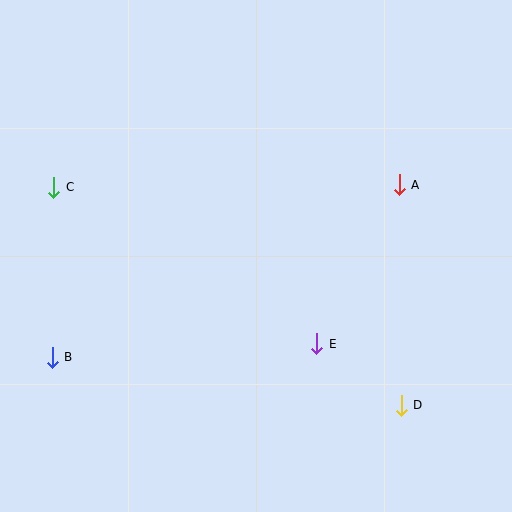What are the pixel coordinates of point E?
Point E is at (317, 344).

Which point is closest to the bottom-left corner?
Point B is closest to the bottom-left corner.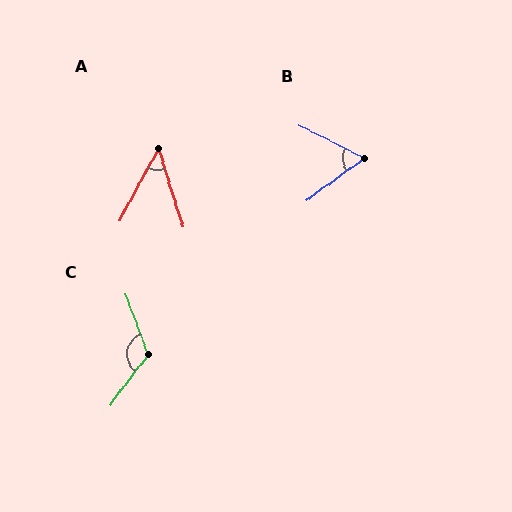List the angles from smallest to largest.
A (46°), B (63°), C (122°).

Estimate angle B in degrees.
Approximately 63 degrees.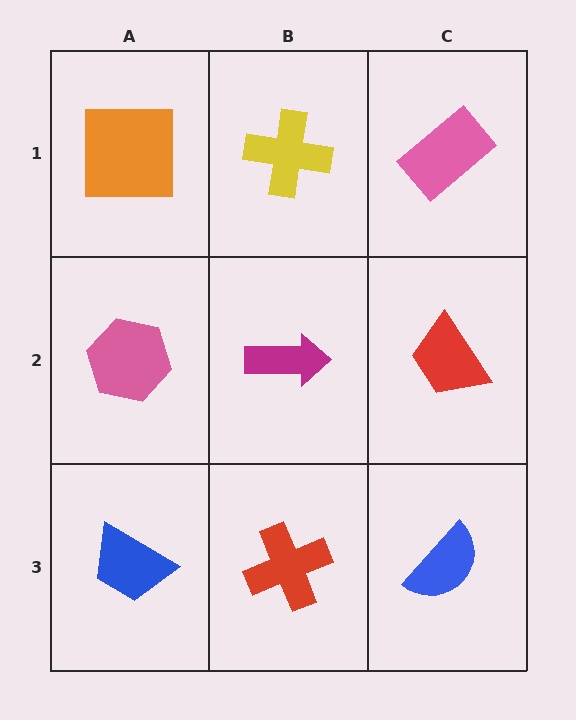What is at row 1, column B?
A yellow cross.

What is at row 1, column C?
A pink rectangle.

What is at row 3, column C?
A blue semicircle.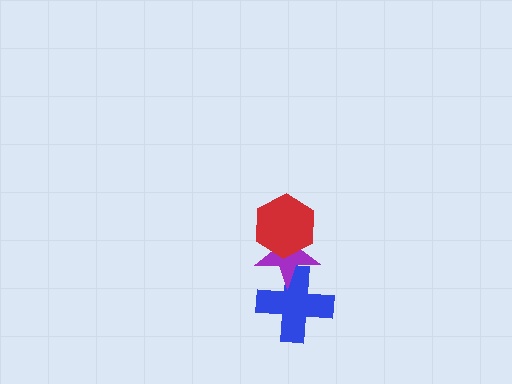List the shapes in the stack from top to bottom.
From top to bottom: the red hexagon, the purple star, the blue cross.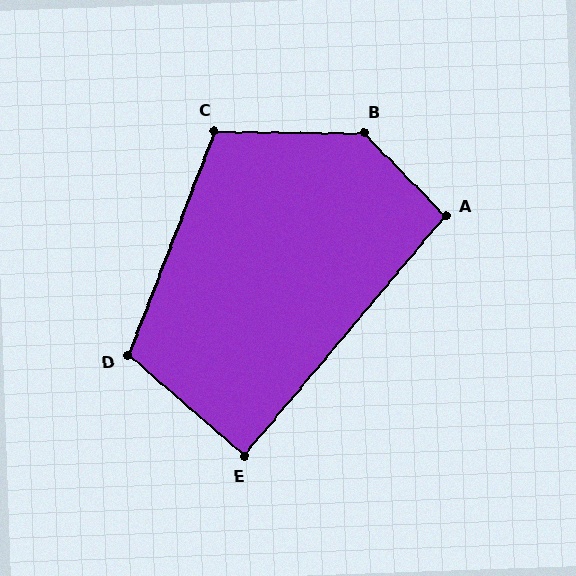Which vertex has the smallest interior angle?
E, at approximately 89 degrees.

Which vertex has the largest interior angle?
B, at approximately 135 degrees.